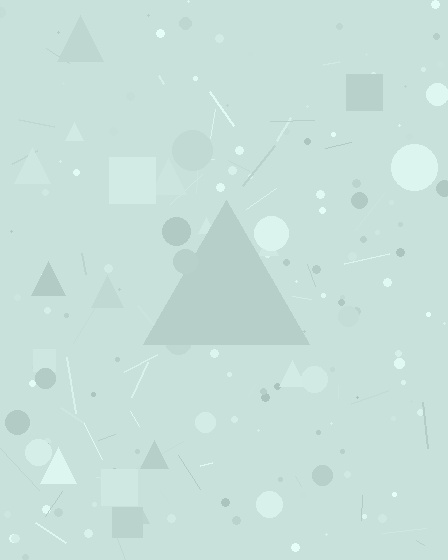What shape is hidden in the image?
A triangle is hidden in the image.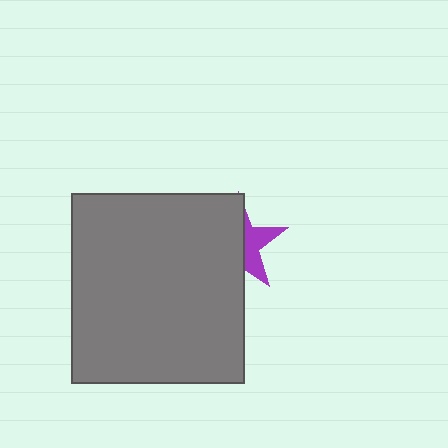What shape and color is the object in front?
The object in front is a gray rectangle.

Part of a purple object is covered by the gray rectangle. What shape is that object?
It is a star.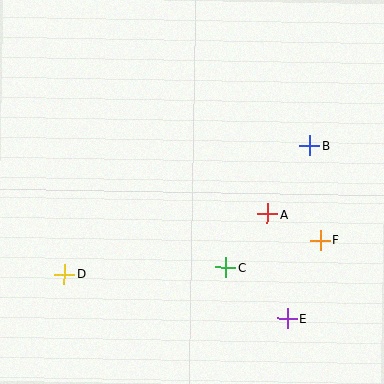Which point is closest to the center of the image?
Point A at (267, 214) is closest to the center.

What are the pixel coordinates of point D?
Point D is at (64, 274).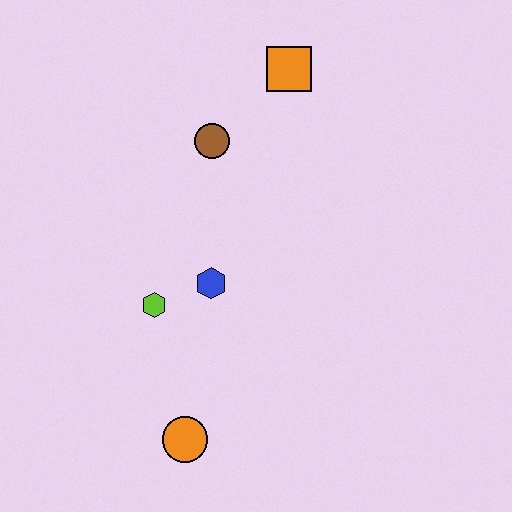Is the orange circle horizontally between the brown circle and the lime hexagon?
Yes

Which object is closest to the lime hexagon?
The blue hexagon is closest to the lime hexagon.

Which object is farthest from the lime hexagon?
The orange square is farthest from the lime hexagon.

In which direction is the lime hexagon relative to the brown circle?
The lime hexagon is below the brown circle.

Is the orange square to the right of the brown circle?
Yes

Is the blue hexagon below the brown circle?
Yes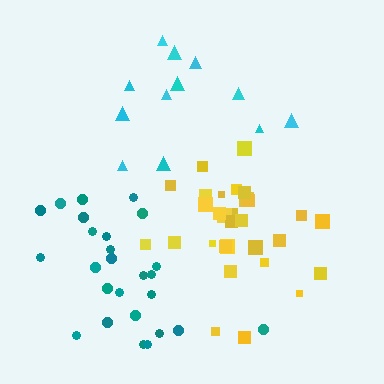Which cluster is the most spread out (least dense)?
Cyan.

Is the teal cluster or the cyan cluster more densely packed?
Teal.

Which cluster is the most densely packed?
Yellow.